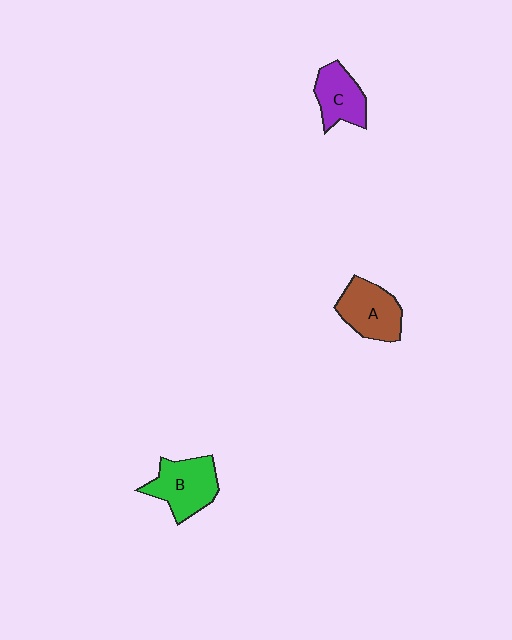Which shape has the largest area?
Shape B (green).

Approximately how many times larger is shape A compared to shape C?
Approximately 1.2 times.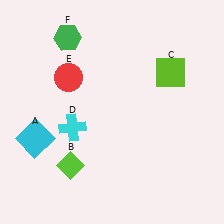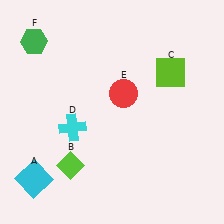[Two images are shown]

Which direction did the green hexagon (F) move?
The green hexagon (F) moved left.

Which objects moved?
The objects that moved are: the cyan square (A), the red circle (E), the green hexagon (F).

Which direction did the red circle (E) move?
The red circle (E) moved right.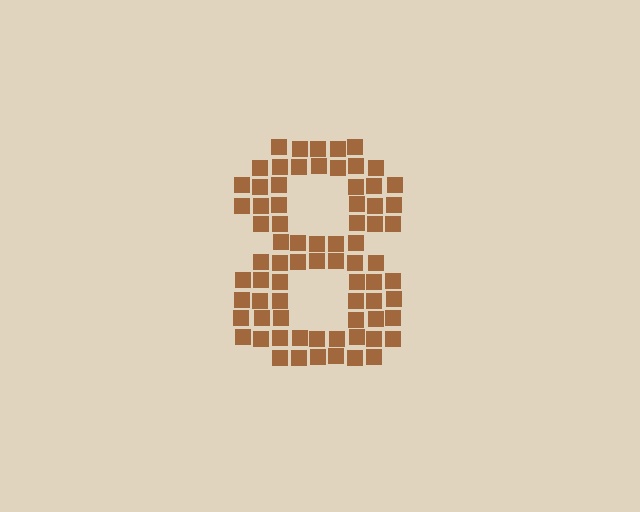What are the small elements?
The small elements are squares.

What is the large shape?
The large shape is the digit 8.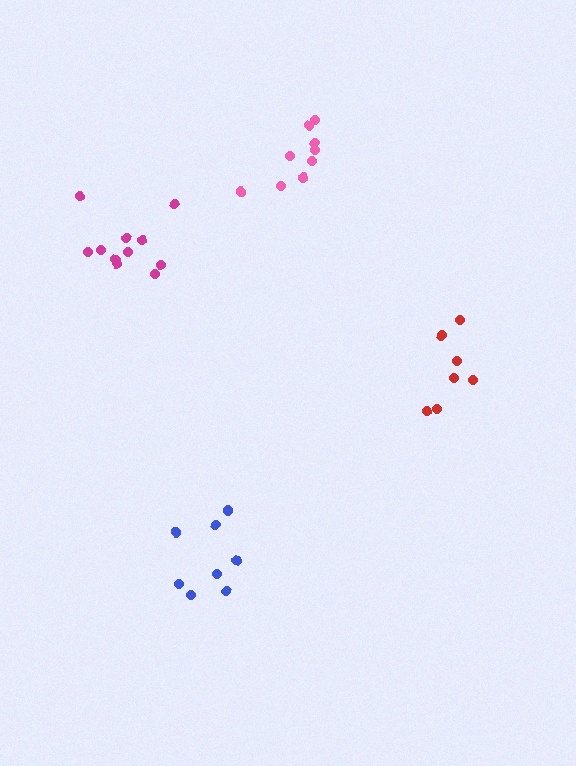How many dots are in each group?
Group 1: 7 dots, Group 2: 11 dots, Group 3: 8 dots, Group 4: 9 dots (35 total).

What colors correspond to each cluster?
The clusters are colored: red, magenta, blue, pink.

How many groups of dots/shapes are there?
There are 4 groups.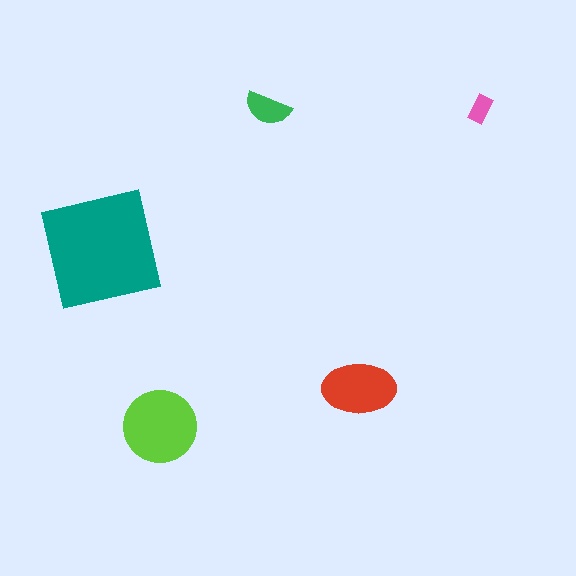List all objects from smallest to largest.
The pink rectangle, the green semicircle, the red ellipse, the lime circle, the teal square.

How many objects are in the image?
There are 5 objects in the image.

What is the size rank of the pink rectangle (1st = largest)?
5th.